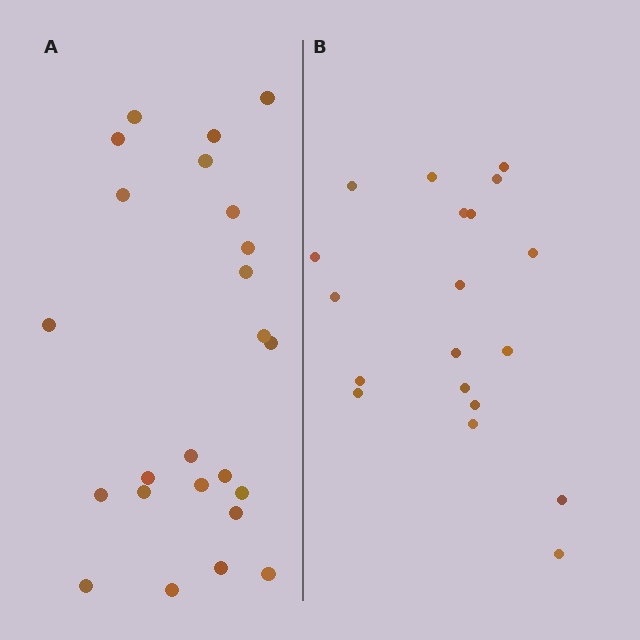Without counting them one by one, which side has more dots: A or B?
Region A (the left region) has more dots.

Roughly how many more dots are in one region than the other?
Region A has about 5 more dots than region B.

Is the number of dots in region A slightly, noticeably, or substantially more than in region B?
Region A has noticeably more, but not dramatically so. The ratio is roughly 1.3 to 1.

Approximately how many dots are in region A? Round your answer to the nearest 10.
About 20 dots. (The exact count is 24, which rounds to 20.)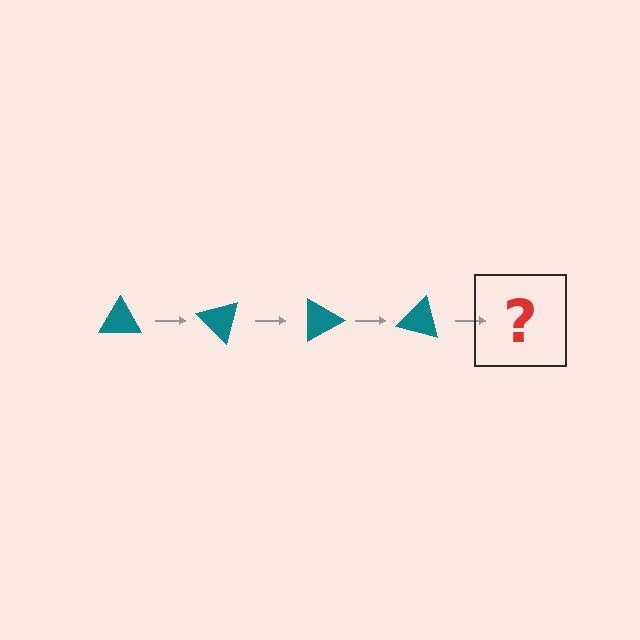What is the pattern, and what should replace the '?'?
The pattern is that the triangle rotates 45 degrees each step. The '?' should be a teal triangle rotated 180 degrees.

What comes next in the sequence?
The next element should be a teal triangle rotated 180 degrees.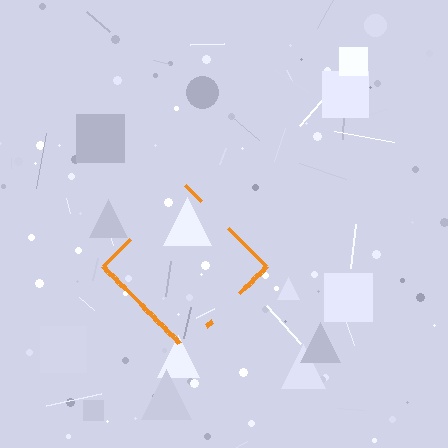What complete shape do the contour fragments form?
The contour fragments form a diamond.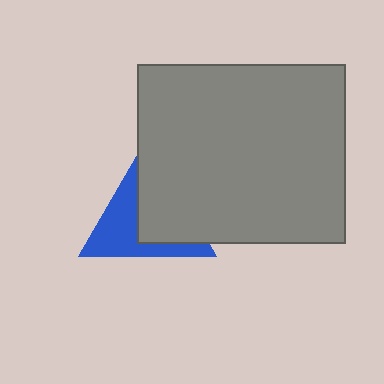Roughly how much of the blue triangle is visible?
About half of it is visible (roughly 49%).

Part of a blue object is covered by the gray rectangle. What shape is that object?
It is a triangle.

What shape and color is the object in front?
The object in front is a gray rectangle.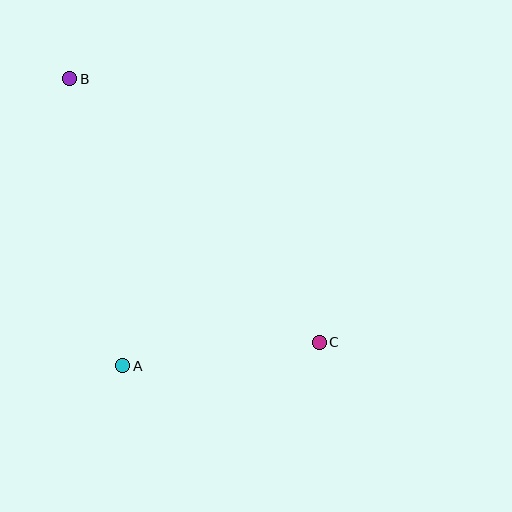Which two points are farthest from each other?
Points B and C are farthest from each other.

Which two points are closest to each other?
Points A and C are closest to each other.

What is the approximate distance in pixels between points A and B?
The distance between A and B is approximately 292 pixels.